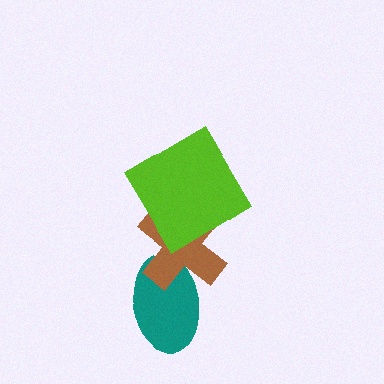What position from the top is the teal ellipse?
The teal ellipse is 3rd from the top.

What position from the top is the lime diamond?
The lime diamond is 1st from the top.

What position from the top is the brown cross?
The brown cross is 2nd from the top.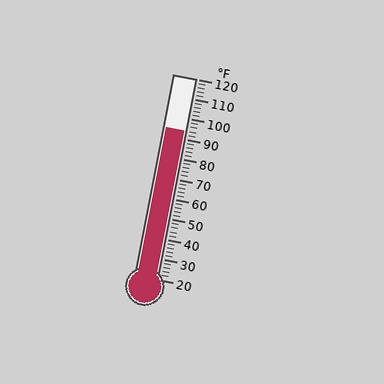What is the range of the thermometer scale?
The thermometer scale ranges from 20°F to 120°F.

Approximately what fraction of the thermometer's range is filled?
The thermometer is filled to approximately 75% of its range.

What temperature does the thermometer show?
The thermometer shows approximately 94°F.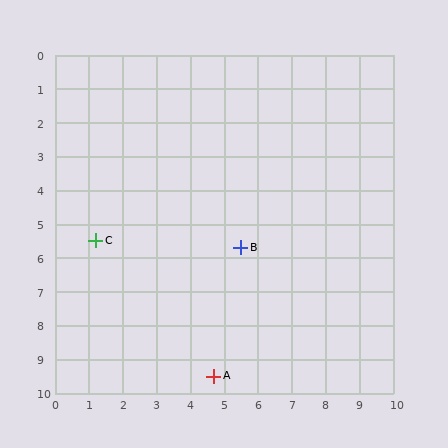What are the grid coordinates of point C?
Point C is at approximately (1.2, 5.5).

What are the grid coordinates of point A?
Point A is at approximately (4.7, 9.5).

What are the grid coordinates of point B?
Point B is at approximately (5.5, 5.7).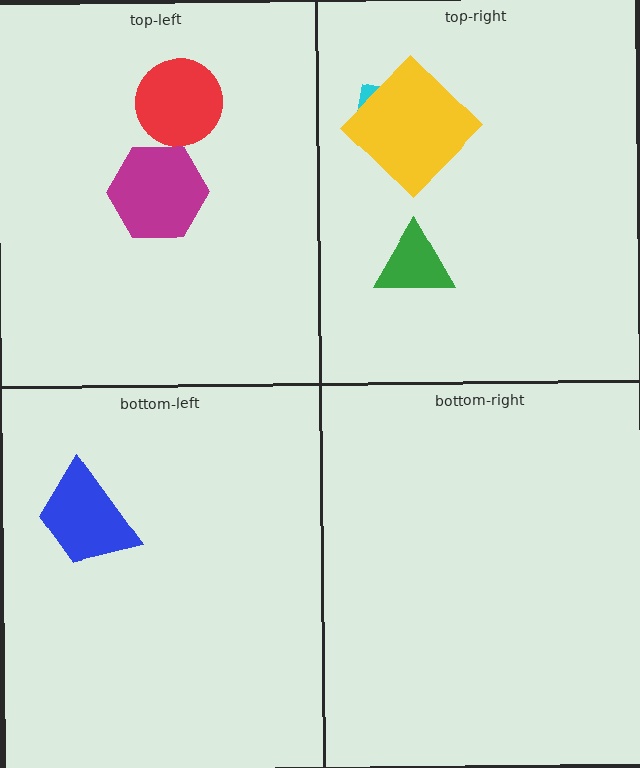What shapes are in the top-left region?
The magenta hexagon, the red circle.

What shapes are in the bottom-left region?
The blue trapezoid.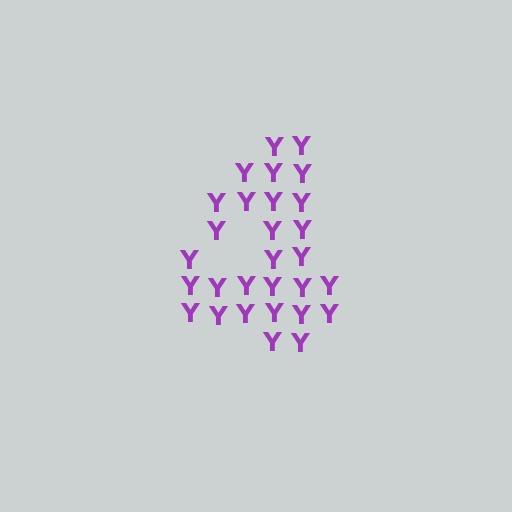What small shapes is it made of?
It is made of small letter Y's.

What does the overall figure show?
The overall figure shows the digit 4.